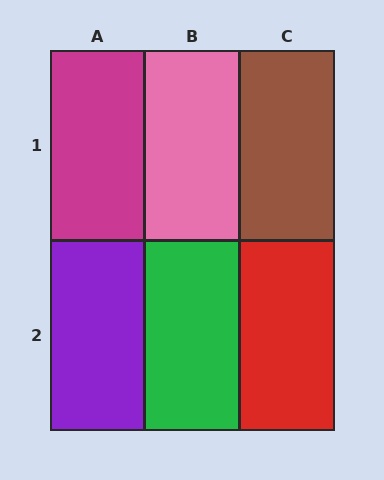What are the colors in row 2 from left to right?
Purple, green, red.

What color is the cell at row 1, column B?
Pink.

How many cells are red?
1 cell is red.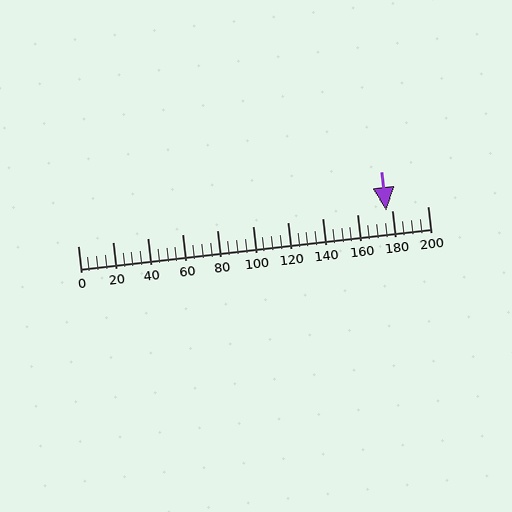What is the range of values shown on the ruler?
The ruler shows values from 0 to 200.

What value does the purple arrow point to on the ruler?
The purple arrow points to approximately 176.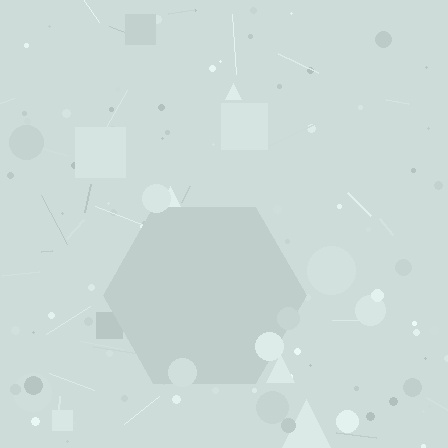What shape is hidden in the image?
A hexagon is hidden in the image.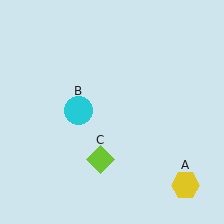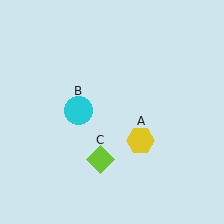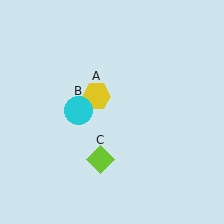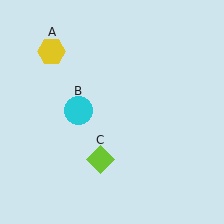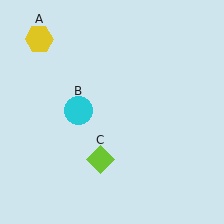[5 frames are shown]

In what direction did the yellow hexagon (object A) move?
The yellow hexagon (object A) moved up and to the left.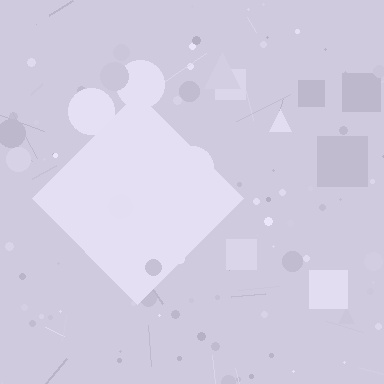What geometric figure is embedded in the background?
A diamond is embedded in the background.